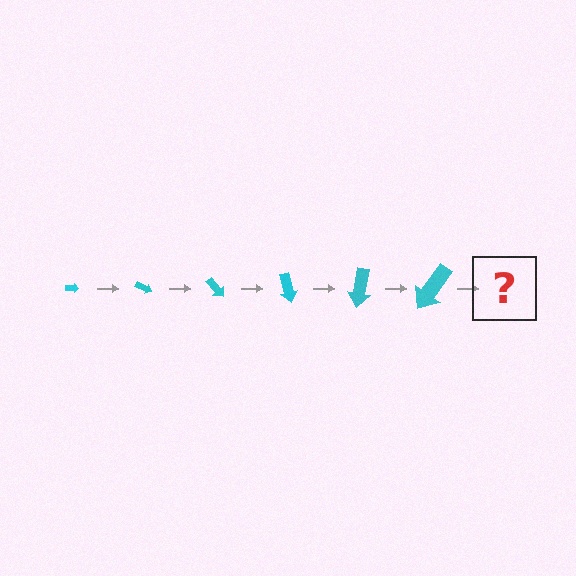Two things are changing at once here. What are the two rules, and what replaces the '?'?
The two rules are that the arrow grows larger each step and it rotates 25 degrees each step. The '?' should be an arrow, larger than the previous one and rotated 150 degrees from the start.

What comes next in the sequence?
The next element should be an arrow, larger than the previous one and rotated 150 degrees from the start.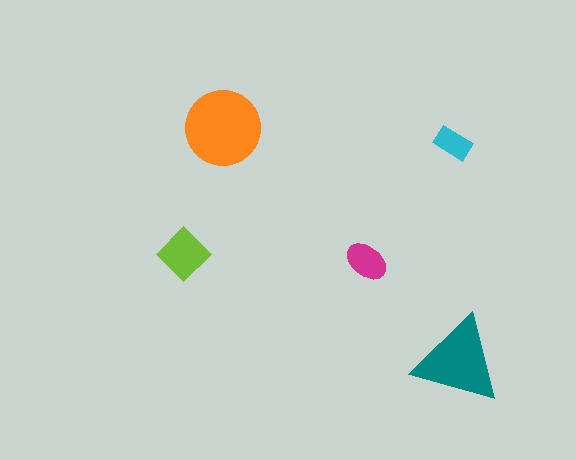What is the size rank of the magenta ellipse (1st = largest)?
4th.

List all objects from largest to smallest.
The orange circle, the teal triangle, the lime diamond, the magenta ellipse, the cyan rectangle.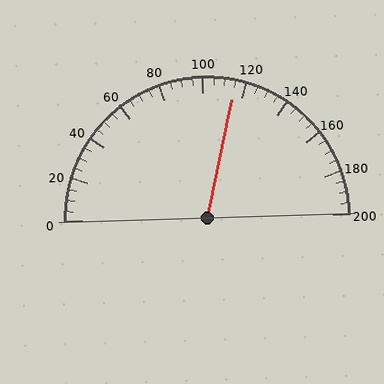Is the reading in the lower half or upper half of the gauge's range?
The reading is in the upper half of the range (0 to 200).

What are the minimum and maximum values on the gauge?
The gauge ranges from 0 to 200.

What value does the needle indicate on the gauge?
The needle indicates approximately 115.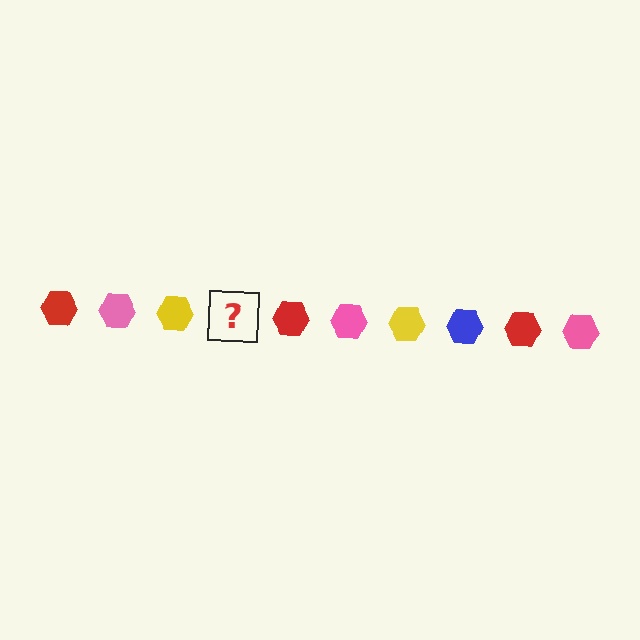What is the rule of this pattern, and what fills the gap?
The rule is that the pattern cycles through red, pink, yellow, blue hexagons. The gap should be filled with a blue hexagon.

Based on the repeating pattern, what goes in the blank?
The blank should be a blue hexagon.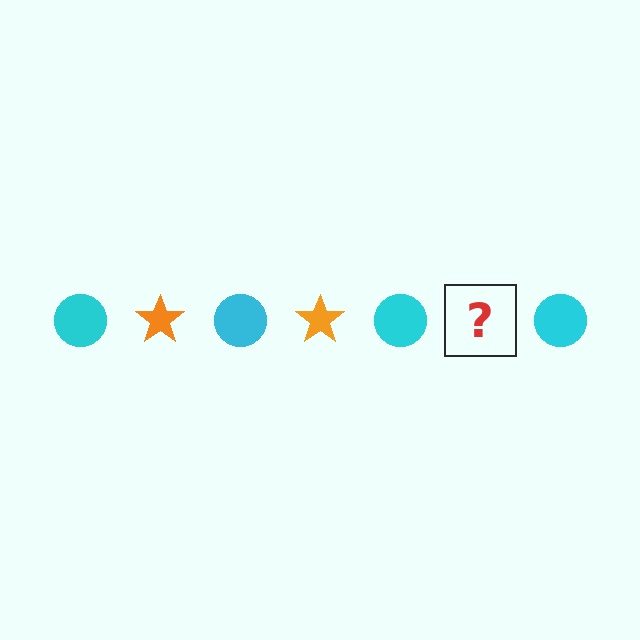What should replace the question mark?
The question mark should be replaced with an orange star.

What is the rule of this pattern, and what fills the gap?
The rule is that the pattern alternates between cyan circle and orange star. The gap should be filled with an orange star.